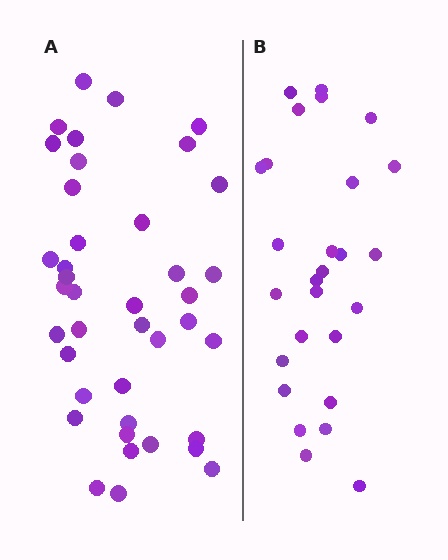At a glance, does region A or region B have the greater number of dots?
Region A (the left region) has more dots.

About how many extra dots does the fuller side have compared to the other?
Region A has approximately 15 more dots than region B.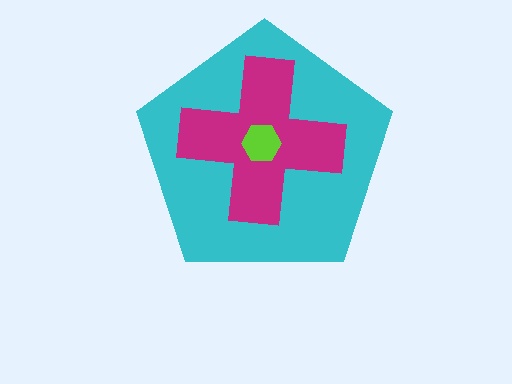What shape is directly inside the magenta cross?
The lime hexagon.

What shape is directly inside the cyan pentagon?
The magenta cross.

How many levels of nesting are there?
3.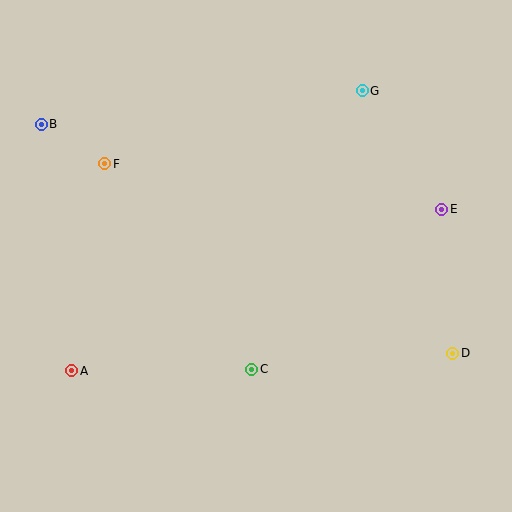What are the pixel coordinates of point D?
Point D is at (453, 354).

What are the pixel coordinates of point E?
Point E is at (442, 209).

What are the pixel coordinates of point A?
Point A is at (72, 371).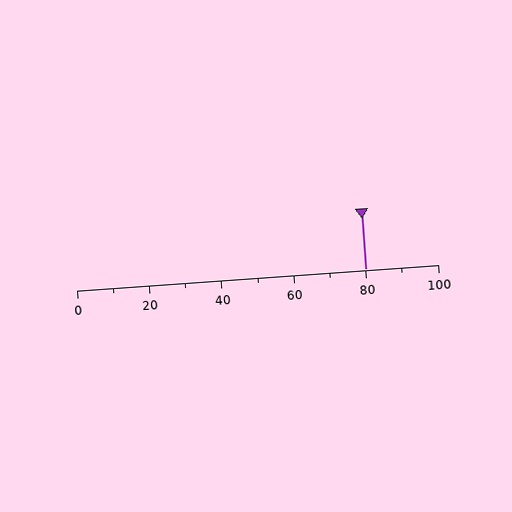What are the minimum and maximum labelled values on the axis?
The axis runs from 0 to 100.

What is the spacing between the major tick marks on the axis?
The major ticks are spaced 20 apart.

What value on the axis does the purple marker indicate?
The marker indicates approximately 80.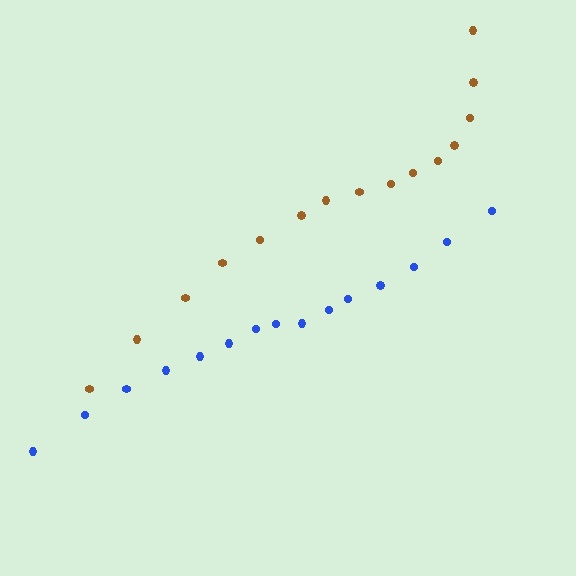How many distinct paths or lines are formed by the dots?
There are 2 distinct paths.